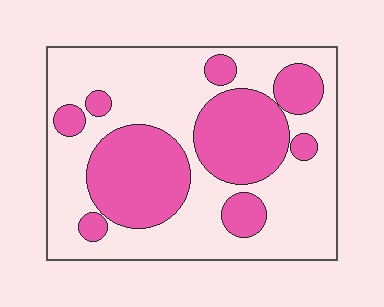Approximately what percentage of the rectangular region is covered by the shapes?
Approximately 35%.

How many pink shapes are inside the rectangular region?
9.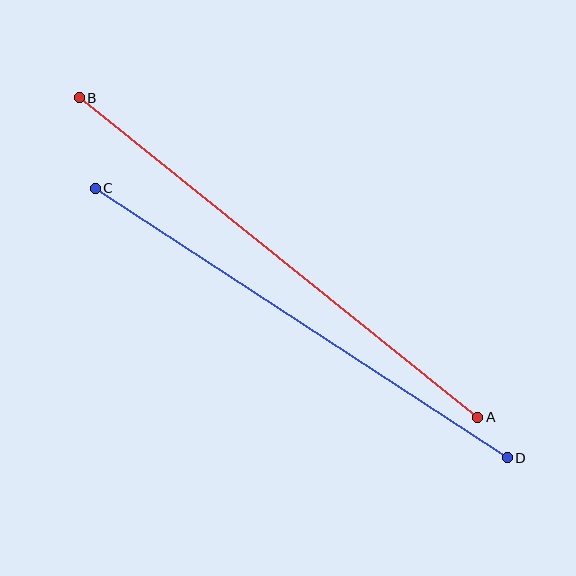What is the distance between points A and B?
The distance is approximately 511 pixels.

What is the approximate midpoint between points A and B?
The midpoint is at approximately (278, 258) pixels.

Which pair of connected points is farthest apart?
Points A and B are farthest apart.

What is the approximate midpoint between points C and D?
The midpoint is at approximately (301, 323) pixels.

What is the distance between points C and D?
The distance is approximately 492 pixels.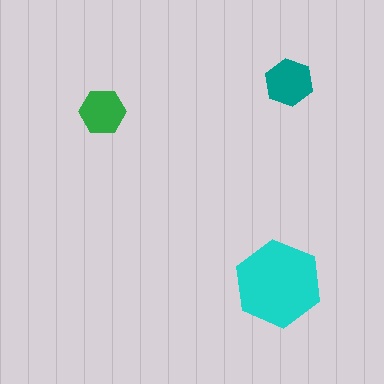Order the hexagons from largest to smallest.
the cyan one, the teal one, the green one.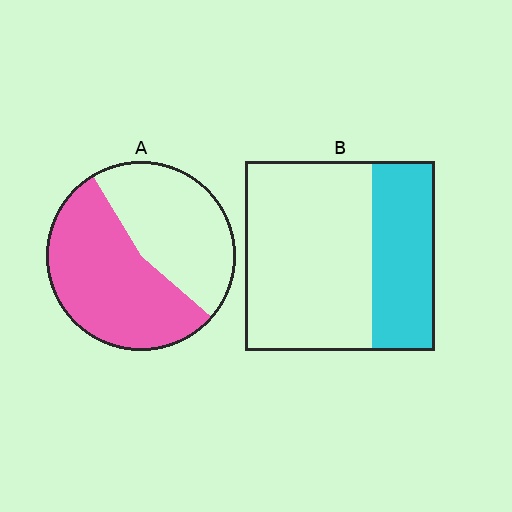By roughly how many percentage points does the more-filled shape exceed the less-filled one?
By roughly 20 percentage points (A over B).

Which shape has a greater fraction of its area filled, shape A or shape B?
Shape A.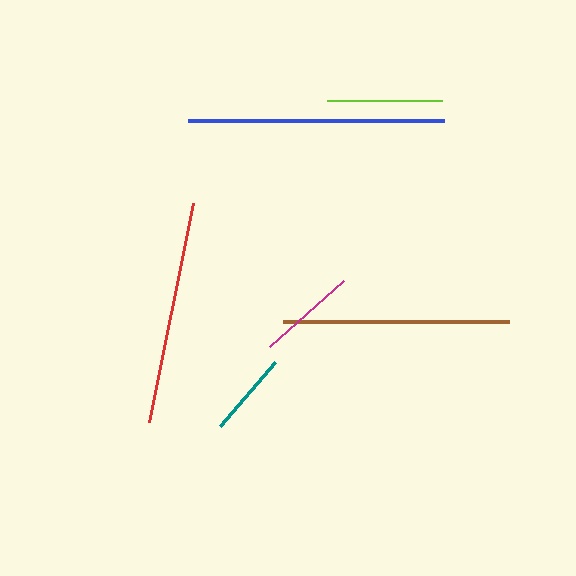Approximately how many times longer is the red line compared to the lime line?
The red line is approximately 2.0 times the length of the lime line.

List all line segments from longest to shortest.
From longest to shortest: blue, brown, red, lime, magenta, teal.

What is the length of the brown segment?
The brown segment is approximately 226 pixels long.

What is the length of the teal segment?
The teal segment is approximately 84 pixels long.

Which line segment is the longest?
The blue line is the longest at approximately 255 pixels.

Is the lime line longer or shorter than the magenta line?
The lime line is longer than the magenta line.